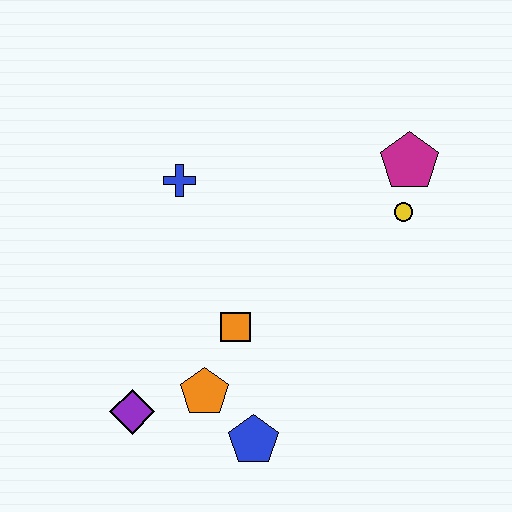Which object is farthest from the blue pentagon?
The magenta pentagon is farthest from the blue pentagon.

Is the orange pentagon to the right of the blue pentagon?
No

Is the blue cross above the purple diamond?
Yes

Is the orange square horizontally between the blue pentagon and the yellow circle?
No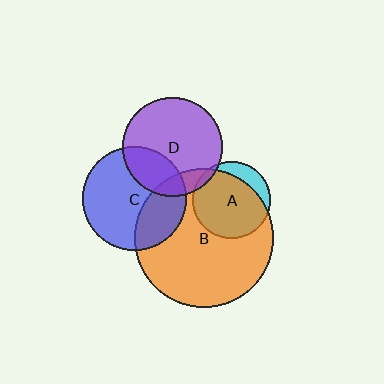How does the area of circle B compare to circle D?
Approximately 2.0 times.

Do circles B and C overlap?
Yes.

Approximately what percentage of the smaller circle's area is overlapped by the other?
Approximately 30%.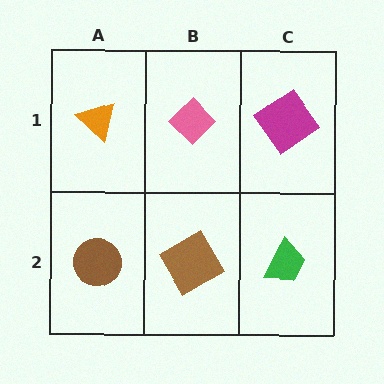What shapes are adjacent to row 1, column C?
A green trapezoid (row 2, column C), a pink diamond (row 1, column B).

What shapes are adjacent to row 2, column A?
An orange triangle (row 1, column A), a brown diamond (row 2, column B).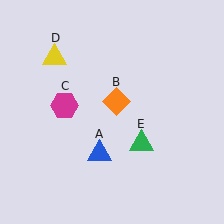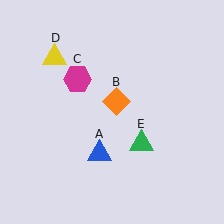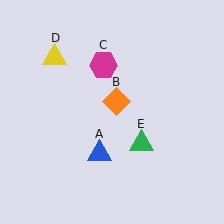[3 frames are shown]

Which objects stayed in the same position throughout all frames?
Blue triangle (object A) and orange diamond (object B) and yellow triangle (object D) and green triangle (object E) remained stationary.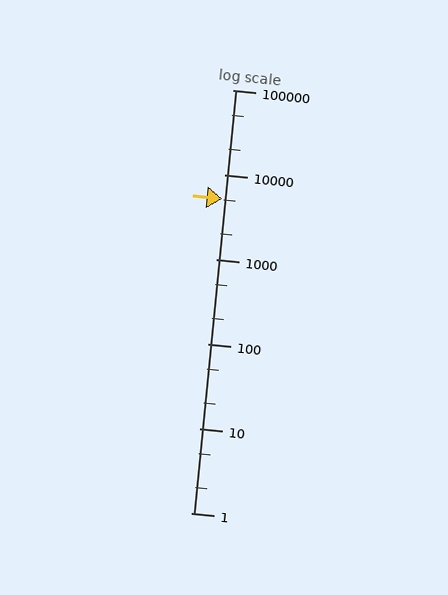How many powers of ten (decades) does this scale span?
The scale spans 5 decades, from 1 to 100000.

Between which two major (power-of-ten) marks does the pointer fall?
The pointer is between 1000 and 10000.